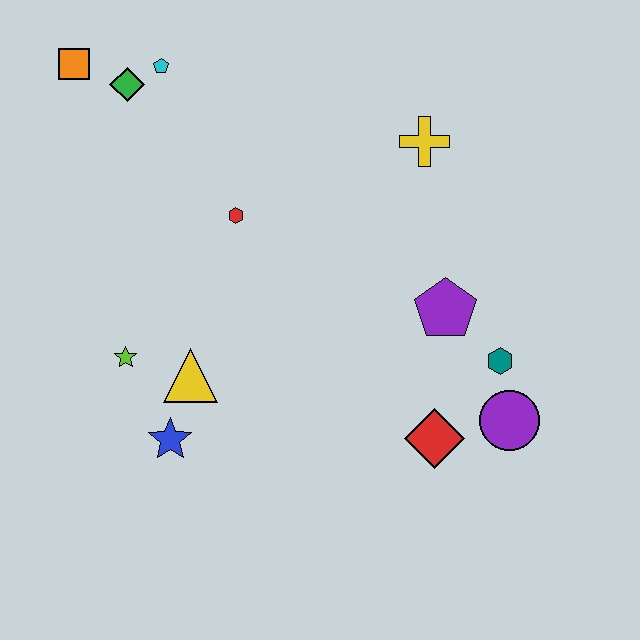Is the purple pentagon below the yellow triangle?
No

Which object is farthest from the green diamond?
The purple circle is farthest from the green diamond.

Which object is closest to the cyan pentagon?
The green diamond is closest to the cyan pentagon.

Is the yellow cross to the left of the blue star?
No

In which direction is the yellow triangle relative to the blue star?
The yellow triangle is above the blue star.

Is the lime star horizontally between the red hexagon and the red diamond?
No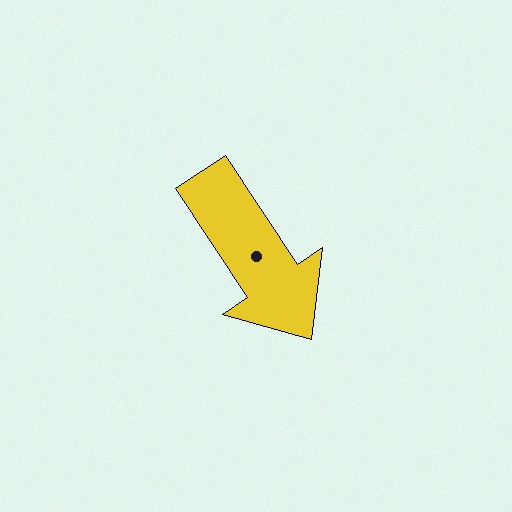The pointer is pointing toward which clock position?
Roughly 5 o'clock.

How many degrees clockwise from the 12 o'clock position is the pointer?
Approximately 146 degrees.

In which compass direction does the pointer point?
Southeast.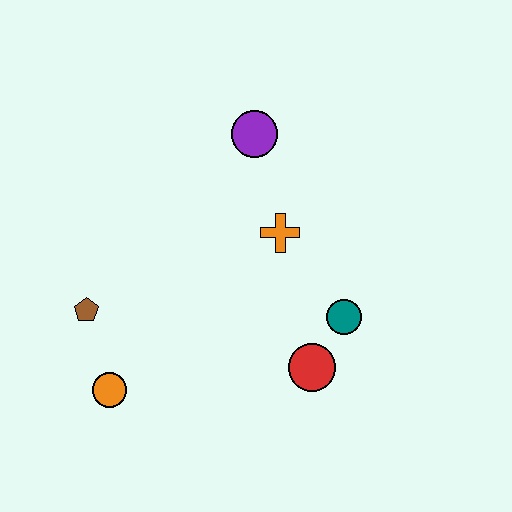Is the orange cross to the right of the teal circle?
No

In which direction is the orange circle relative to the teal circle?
The orange circle is to the left of the teal circle.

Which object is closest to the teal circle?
The red circle is closest to the teal circle.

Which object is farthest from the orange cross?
The orange circle is farthest from the orange cross.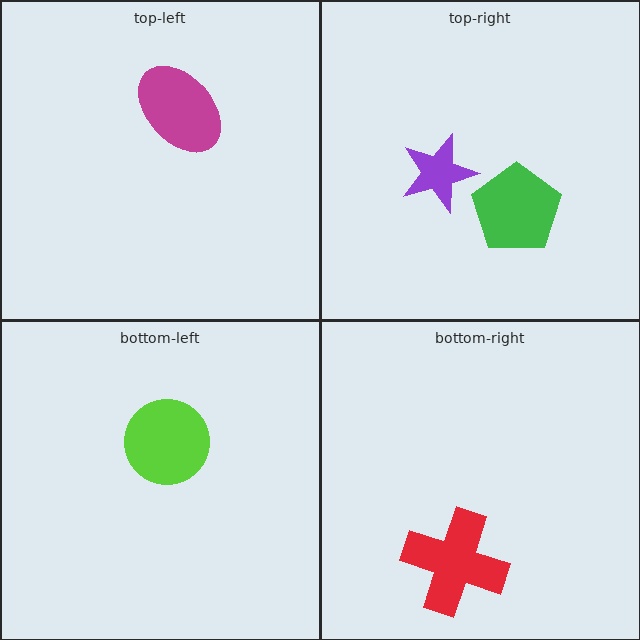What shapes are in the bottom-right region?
The red cross.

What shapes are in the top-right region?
The green pentagon, the purple star.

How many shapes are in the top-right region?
2.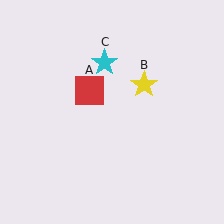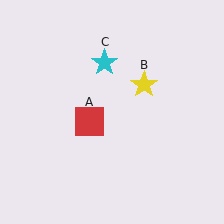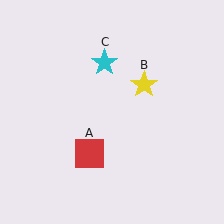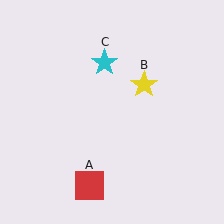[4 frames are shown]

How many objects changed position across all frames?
1 object changed position: red square (object A).